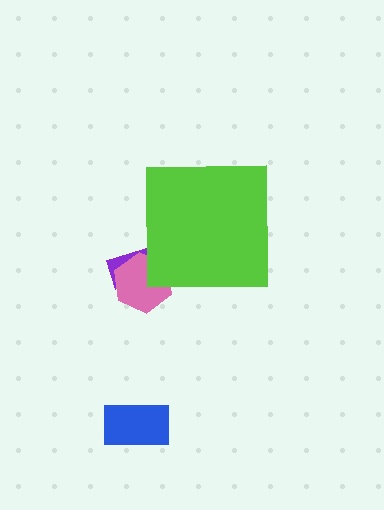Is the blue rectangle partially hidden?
No, the blue rectangle is fully visible.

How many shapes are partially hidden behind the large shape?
2 shapes are partially hidden.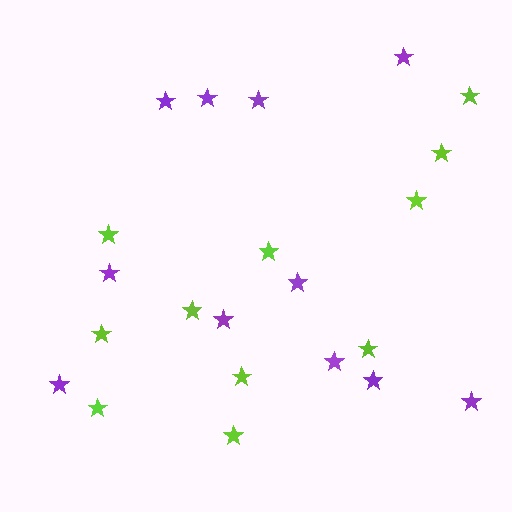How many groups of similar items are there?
There are 2 groups: one group of purple stars (11) and one group of lime stars (11).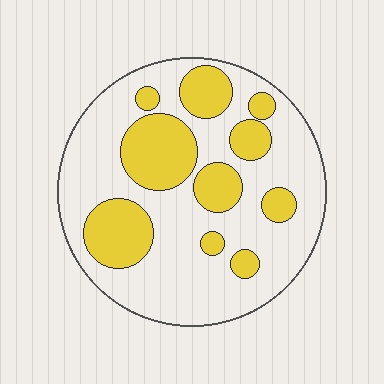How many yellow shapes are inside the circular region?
10.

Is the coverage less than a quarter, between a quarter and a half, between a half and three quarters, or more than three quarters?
Between a quarter and a half.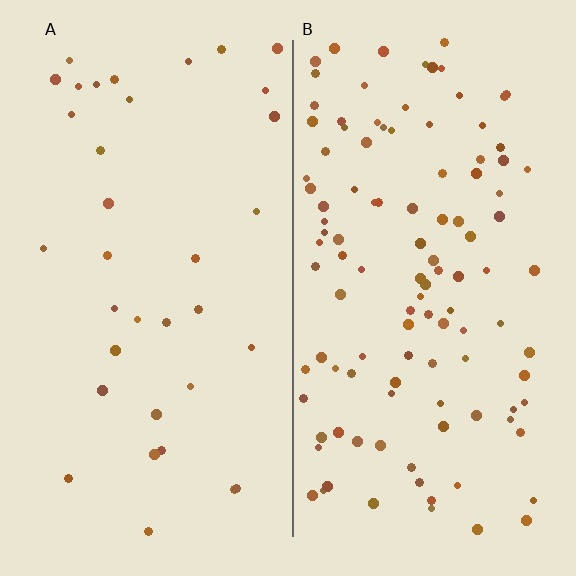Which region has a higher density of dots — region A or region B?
B (the right).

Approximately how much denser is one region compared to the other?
Approximately 3.2× — region B over region A.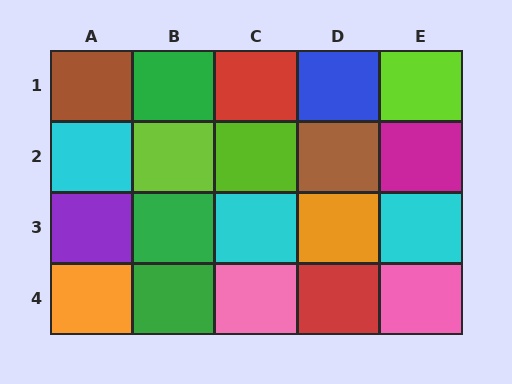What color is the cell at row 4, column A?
Orange.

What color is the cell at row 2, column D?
Brown.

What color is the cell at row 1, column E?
Lime.